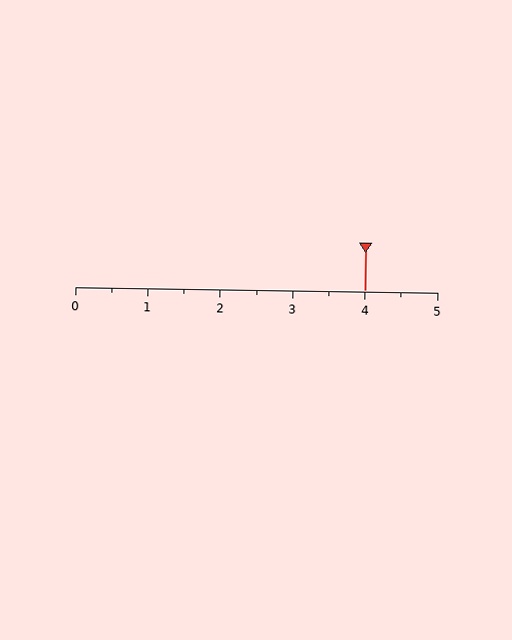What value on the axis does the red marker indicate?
The marker indicates approximately 4.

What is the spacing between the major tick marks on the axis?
The major ticks are spaced 1 apart.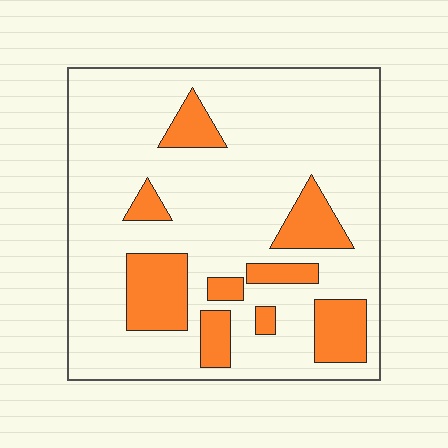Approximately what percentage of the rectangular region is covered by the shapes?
Approximately 20%.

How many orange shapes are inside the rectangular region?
9.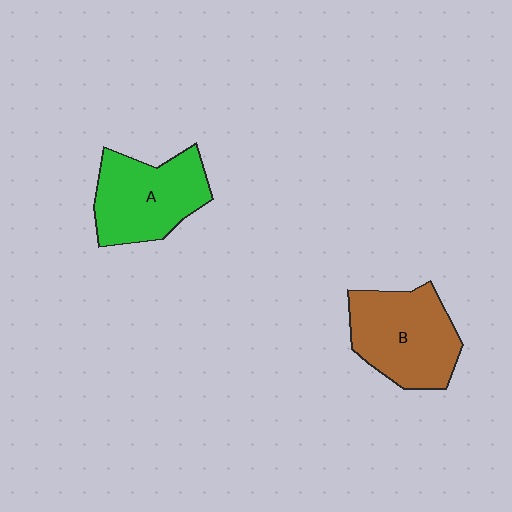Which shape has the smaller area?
Shape A (green).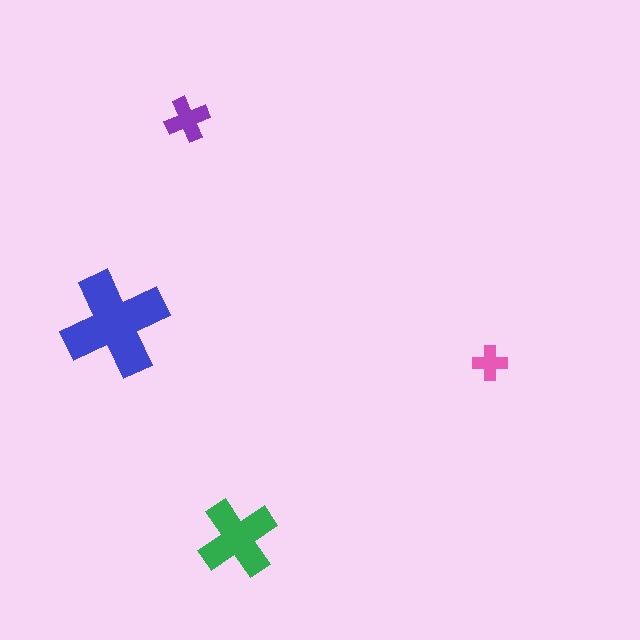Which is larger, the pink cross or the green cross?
The green one.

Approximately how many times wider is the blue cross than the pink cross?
About 3 times wider.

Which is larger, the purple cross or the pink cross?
The purple one.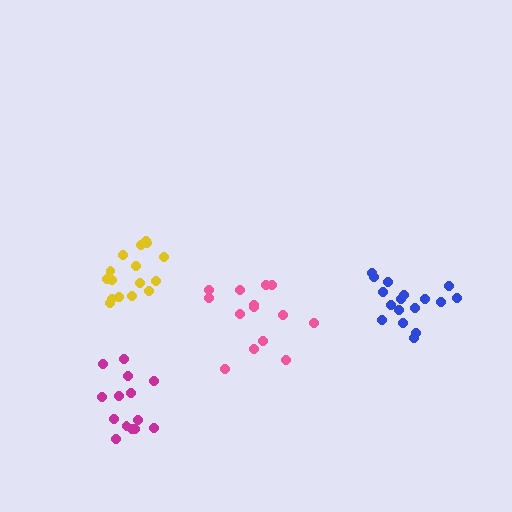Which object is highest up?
The yellow cluster is topmost.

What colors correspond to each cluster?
The clusters are colored: blue, pink, magenta, yellow.